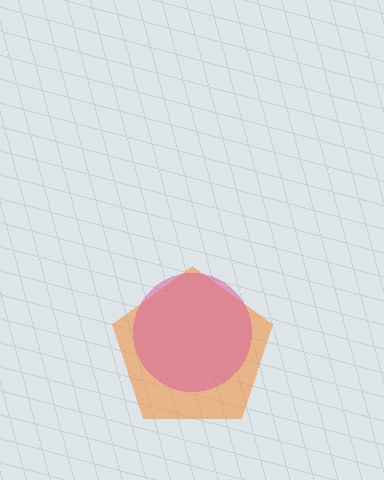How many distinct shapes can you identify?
There are 2 distinct shapes: an orange pentagon, a pink circle.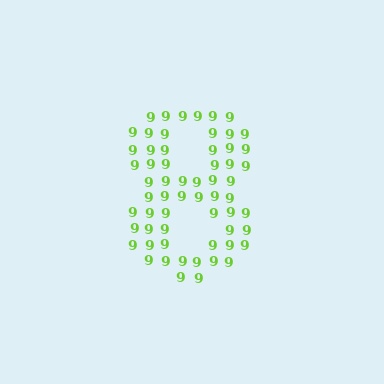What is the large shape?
The large shape is the digit 8.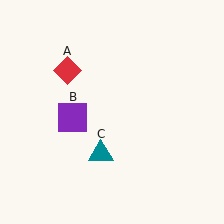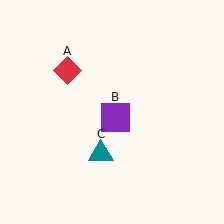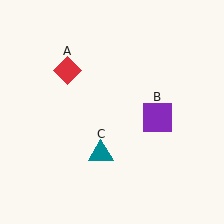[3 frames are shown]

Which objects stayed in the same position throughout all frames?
Red diamond (object A) and teal triangle (object C) remained stationary.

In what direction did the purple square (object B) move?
The purple square (object B) moved right.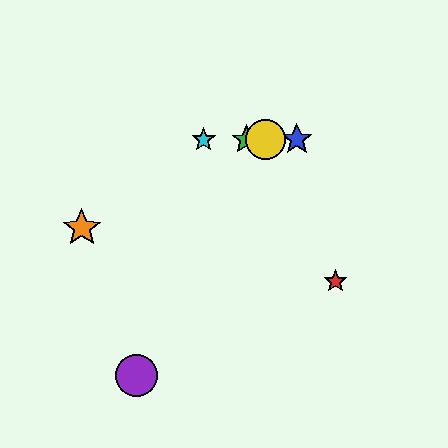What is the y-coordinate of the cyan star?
The cyan star is at y≈140.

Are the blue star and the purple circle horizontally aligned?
No, the blue star is at y≈140 and the purple circle is at y≈376.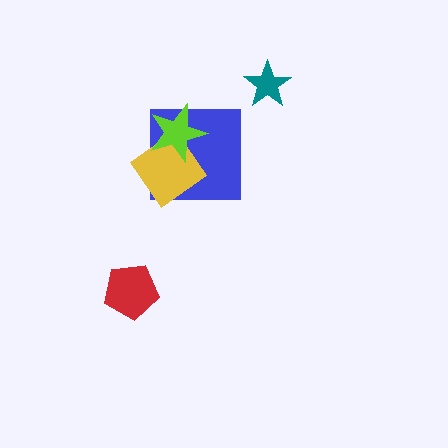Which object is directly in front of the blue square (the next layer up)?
The yellow diamond is directly in front of the blue square.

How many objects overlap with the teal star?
0 objects overlap with the teal star.